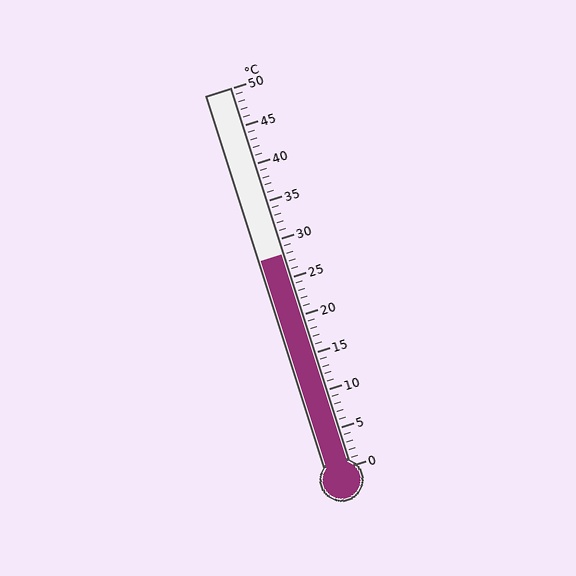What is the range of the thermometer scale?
The thermometer scale ranges from 0°C to 50°C.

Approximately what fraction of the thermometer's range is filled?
The thermometer is filled to approximately 55% of its range.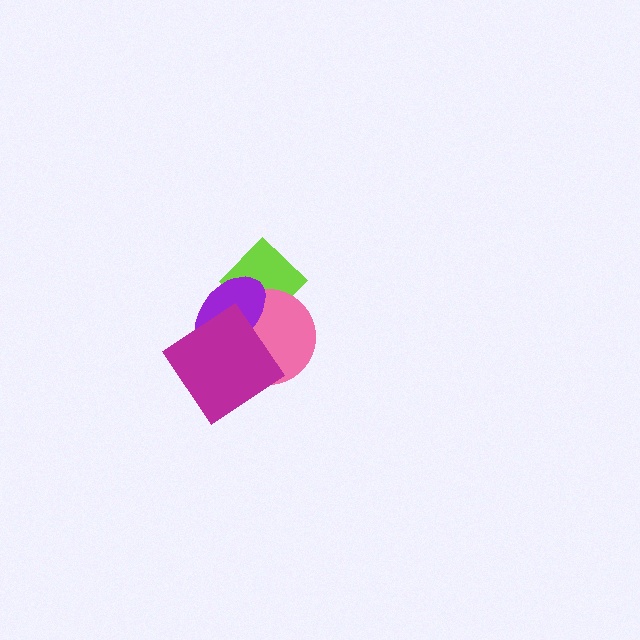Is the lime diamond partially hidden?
Yes, it is partially covered by another shape.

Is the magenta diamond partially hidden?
No, no other shape covers it.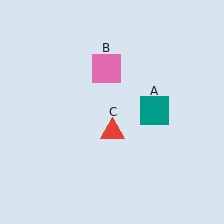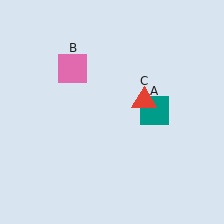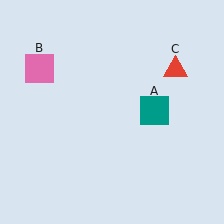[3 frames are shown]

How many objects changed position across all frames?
2 objects changed position: pink square (object B), red triangle (object C).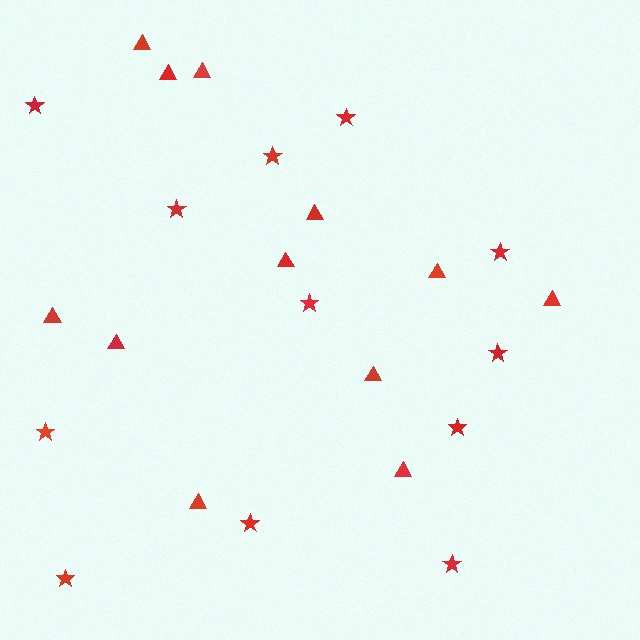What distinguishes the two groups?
There are 2 groups: one group of triangles (12) and one group of stars (12).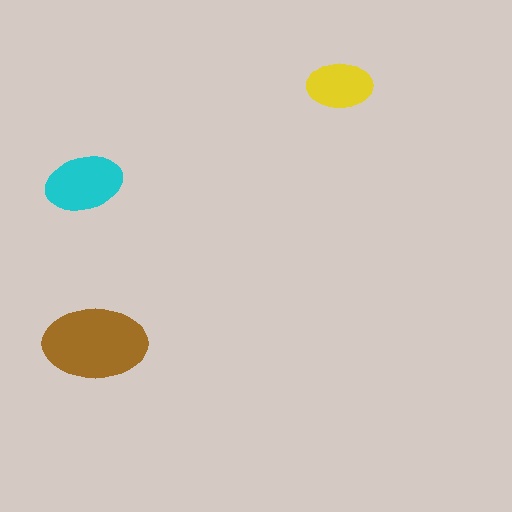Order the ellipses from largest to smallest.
the brown one, the cyan one, the yellow one.